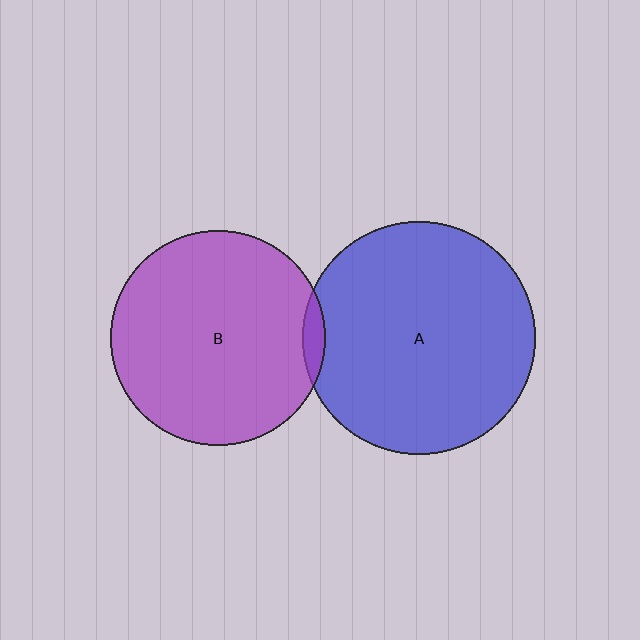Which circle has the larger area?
Circle A (blue).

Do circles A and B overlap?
Yes.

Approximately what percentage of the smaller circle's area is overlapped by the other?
Approximately 5%.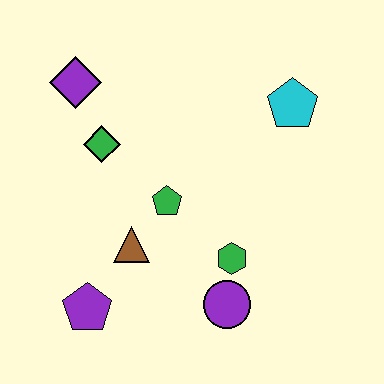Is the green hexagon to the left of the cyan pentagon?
Yes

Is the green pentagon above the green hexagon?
Yes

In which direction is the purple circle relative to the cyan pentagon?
The purple circle is below the cyan pentagon.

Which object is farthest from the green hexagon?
The purple diamond is farthest from the green hexagon.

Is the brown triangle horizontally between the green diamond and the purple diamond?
No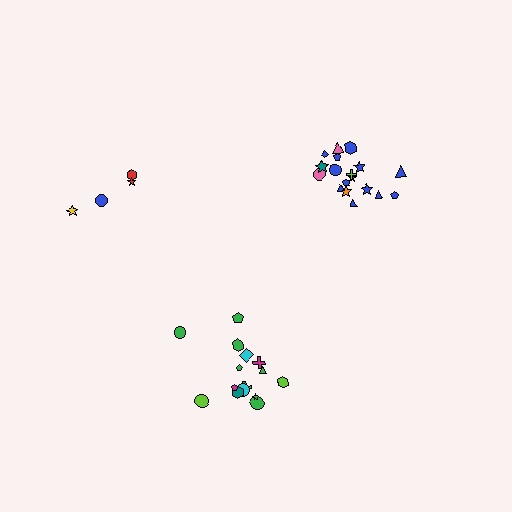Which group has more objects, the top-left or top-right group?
The top-right group.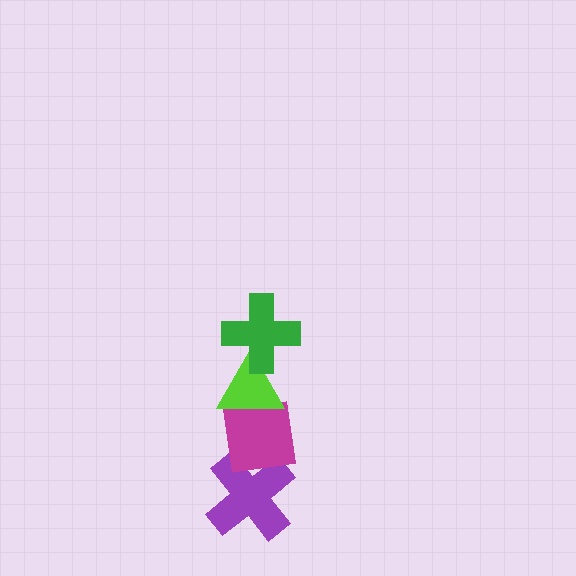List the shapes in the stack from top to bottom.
From top to bottom: the green cross, the lime triangle, the magenta square, the purple cross.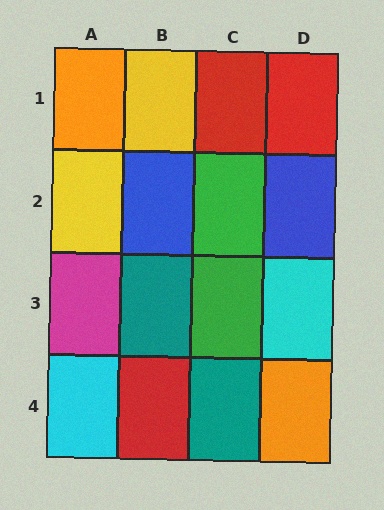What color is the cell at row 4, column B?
Red.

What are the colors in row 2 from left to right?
Yellow, blue, green, blue.